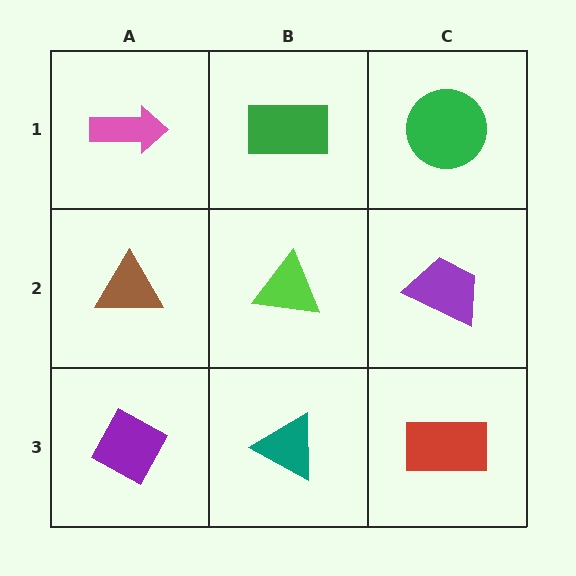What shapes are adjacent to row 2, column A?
A pink arrow (row 1, column A), a purple diamond (row 3, column A), a lime triangle (row 2, column B).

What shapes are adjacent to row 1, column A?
A brown triangle (row 2, column A), a green rectangle (row 1, column B).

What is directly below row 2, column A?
A purple diamond.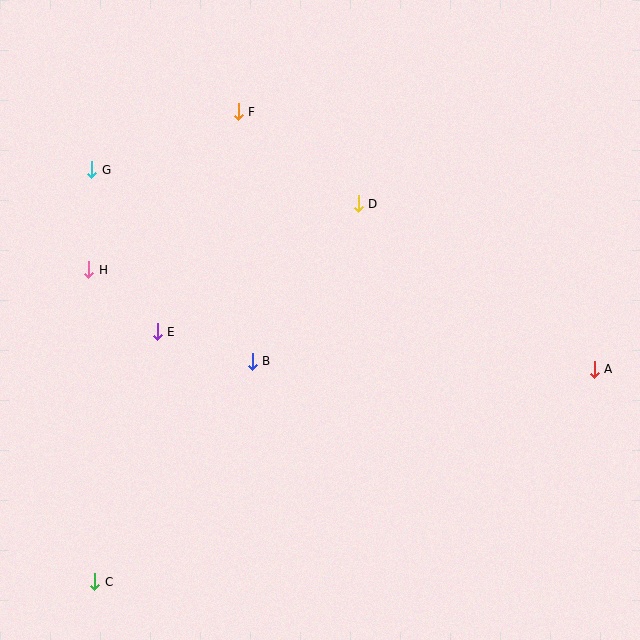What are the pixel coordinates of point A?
Point A is at (594, 369).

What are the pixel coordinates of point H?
Point H is at (89, 270).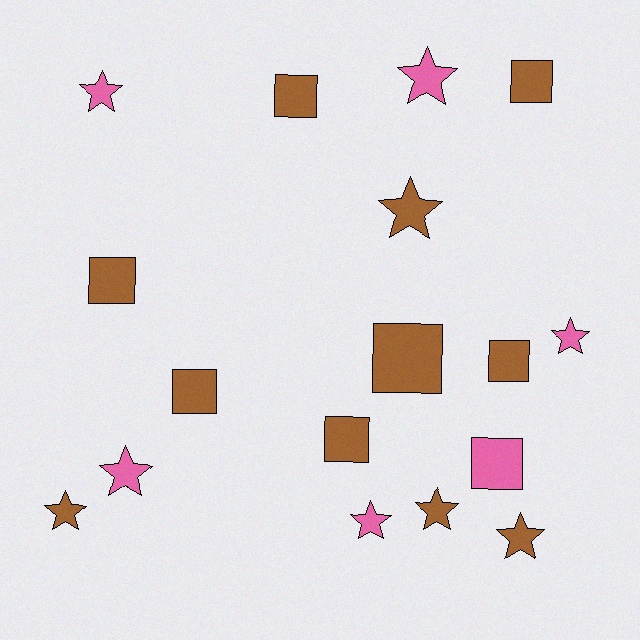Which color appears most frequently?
Brown, with 11 objects.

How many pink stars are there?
There are 5 pink stars.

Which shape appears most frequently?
Star, with 9 objects.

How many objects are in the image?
There are 17 objects.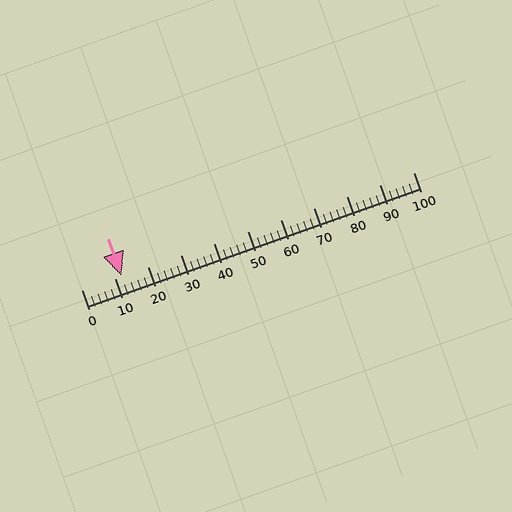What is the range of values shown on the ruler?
The ruler shows values from 0 to 100.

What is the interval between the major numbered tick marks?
The major tick marks are spaced 10 units apart.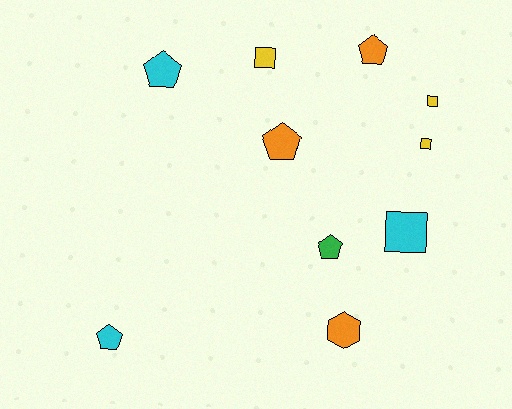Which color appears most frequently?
Yellow, with 3 objects.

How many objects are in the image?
There are 10 objects.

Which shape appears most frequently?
Pentagon, with 5 objects.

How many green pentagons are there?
There is 1 green pentagon.